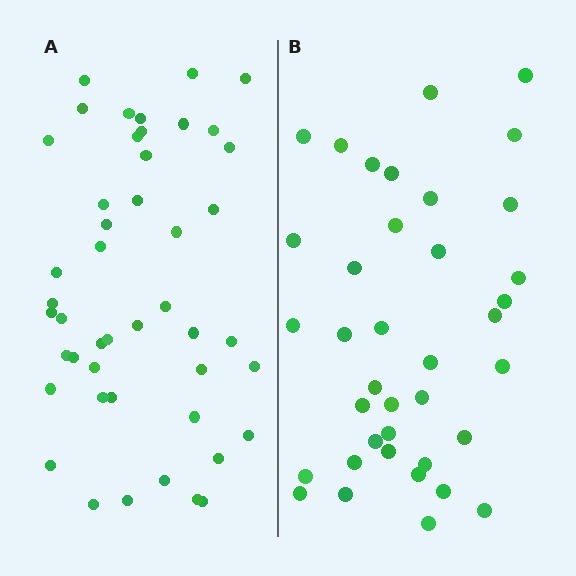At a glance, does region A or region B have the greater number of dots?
Region A (the left region) has more dots.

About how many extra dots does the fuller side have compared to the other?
Region A has roughly 8 or so more dots than region B.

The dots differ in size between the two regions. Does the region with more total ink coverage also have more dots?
No. Region B has more total ink coverage because its dots are larger, but region A actually contains more individual dots. Total area can be misleading — the number of items is what matters here.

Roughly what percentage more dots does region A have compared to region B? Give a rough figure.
About 20% more.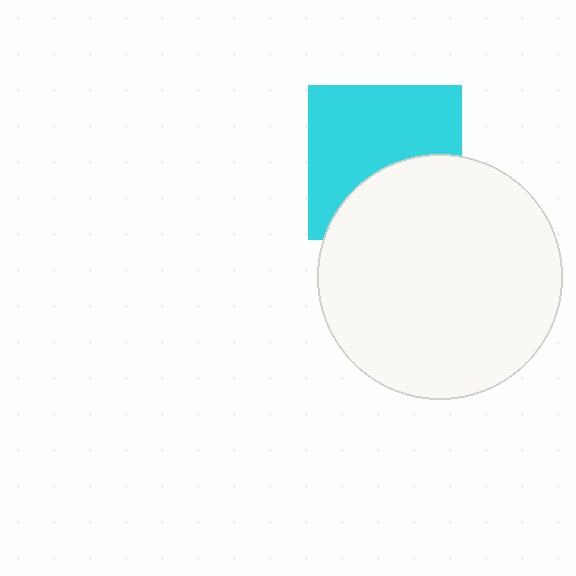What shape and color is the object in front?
The object in front is a white circle.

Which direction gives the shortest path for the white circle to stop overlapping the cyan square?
Moving down gives the shortest separation.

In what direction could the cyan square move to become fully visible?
The cyan square could move up. That would shift it out from behind the white circle entirely.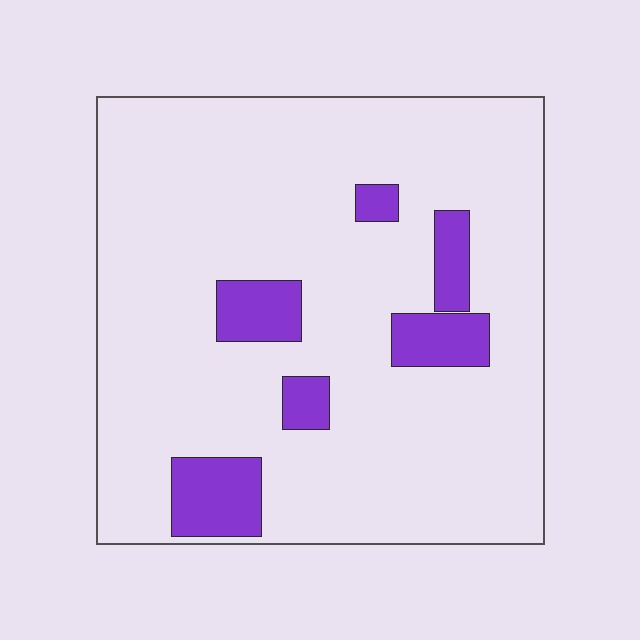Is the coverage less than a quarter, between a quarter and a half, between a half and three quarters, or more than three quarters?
Less than a quarter.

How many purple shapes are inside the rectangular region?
6.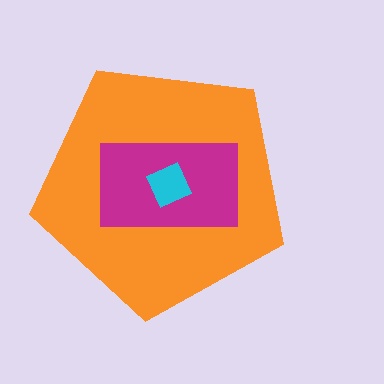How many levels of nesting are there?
3.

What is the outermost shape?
The orange pentagon.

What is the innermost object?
The cyan square.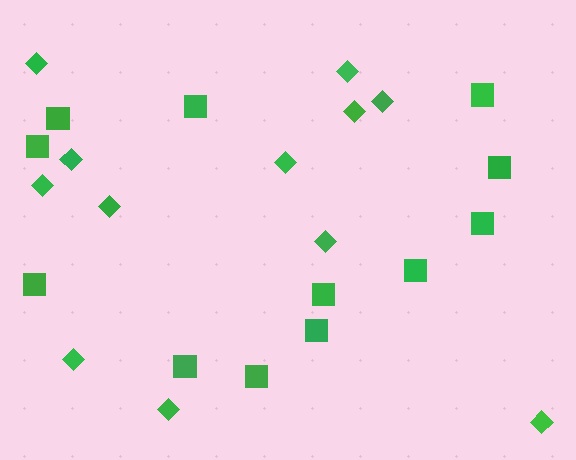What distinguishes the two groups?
There are 2 groups: one group of squares (12) and one group of diamonds (12).